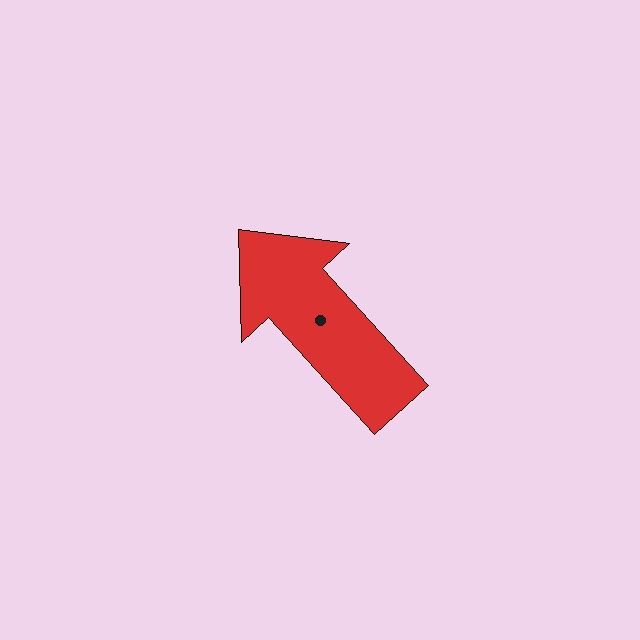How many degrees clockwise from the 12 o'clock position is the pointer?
Approximately 318 degrees.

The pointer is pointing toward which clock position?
Roughly 11 o'clock.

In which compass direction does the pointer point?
Northwest.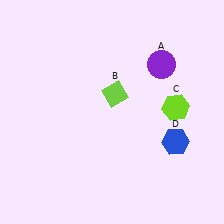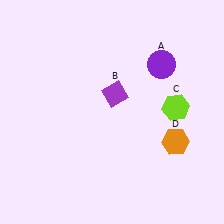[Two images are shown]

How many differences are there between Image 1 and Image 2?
There are 2 differences between the two images.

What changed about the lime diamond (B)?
In Image 1, B is lime. In Image 2, it changed to purple.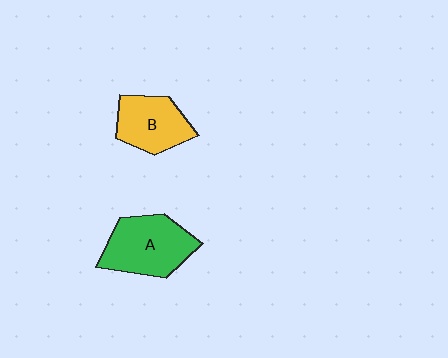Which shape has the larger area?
Shape A (green).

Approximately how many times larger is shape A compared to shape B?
Approximately 1.3 times.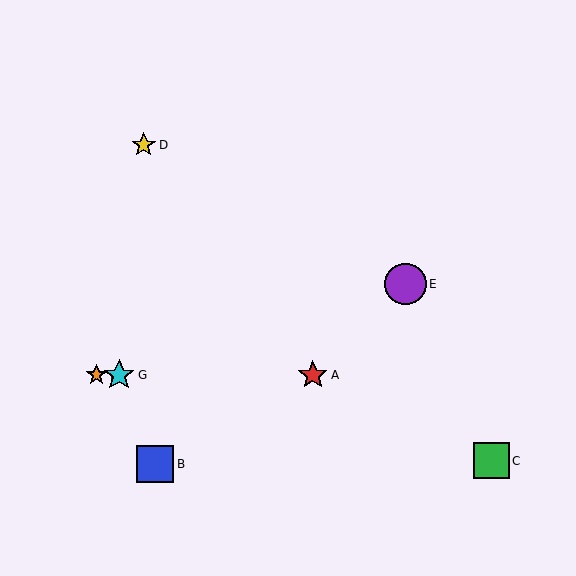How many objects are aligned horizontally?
3 objects (A, F, G) are aligned horizontally.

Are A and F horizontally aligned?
Yes, both are at y≈375.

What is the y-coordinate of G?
Object G is at y≈375.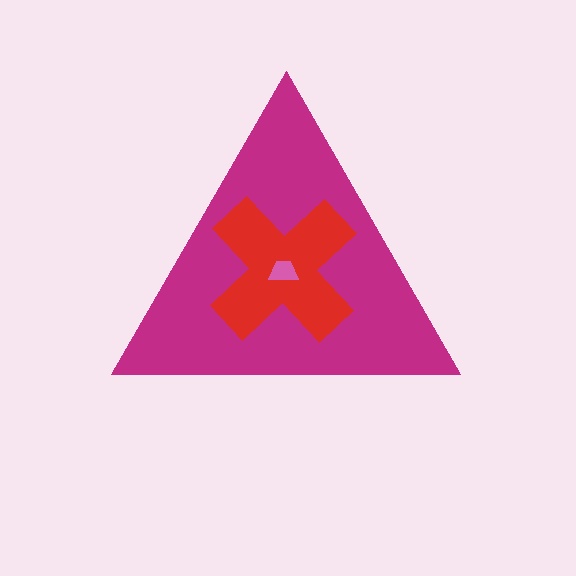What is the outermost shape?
The magenta triangle.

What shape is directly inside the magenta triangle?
The red cross.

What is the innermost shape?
The pink trapezoid.